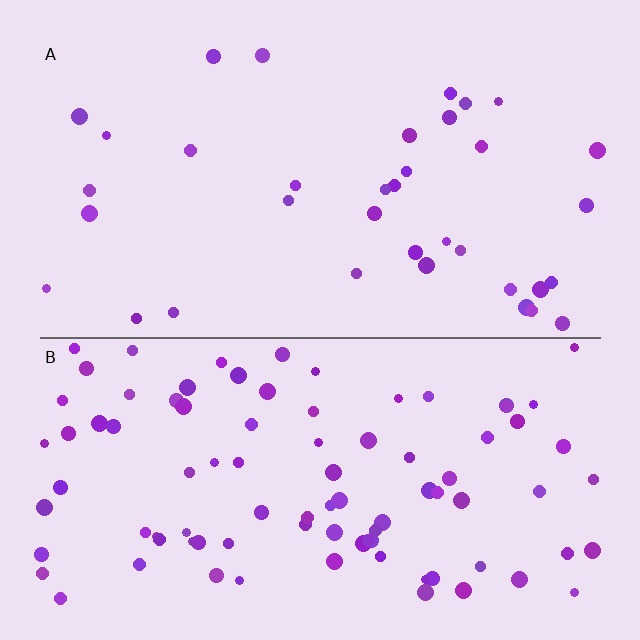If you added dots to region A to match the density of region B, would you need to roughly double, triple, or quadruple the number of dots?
Approximately triple.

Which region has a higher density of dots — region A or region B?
B (the bottom).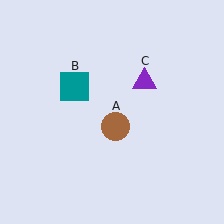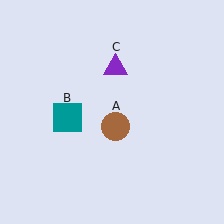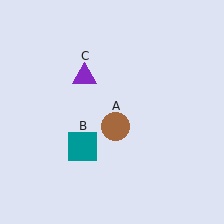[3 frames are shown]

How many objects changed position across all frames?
2 objects changed position: teal square (object B), purple triangle (object C).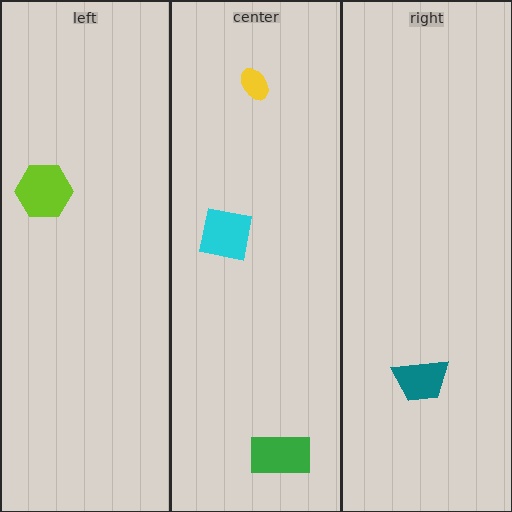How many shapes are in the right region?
1.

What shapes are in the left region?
The lime hexagon.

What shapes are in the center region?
The yellow ellipse, the green rectangle, the cyan square.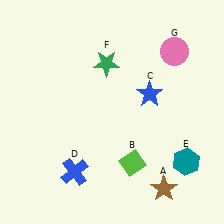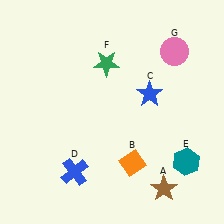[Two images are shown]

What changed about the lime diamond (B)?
In Image 1, B is lime. In Image 2, it changed to orange.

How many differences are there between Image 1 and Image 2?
There is 1 difference between the two images.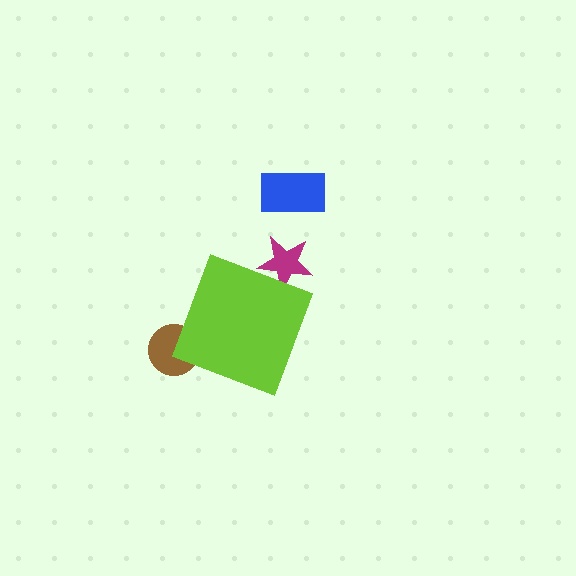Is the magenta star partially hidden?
Yes, the magenta star is partially hidden behind the lime diamond.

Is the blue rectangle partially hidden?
No, the blue rectangle is fully visible.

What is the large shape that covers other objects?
A lime diamond.